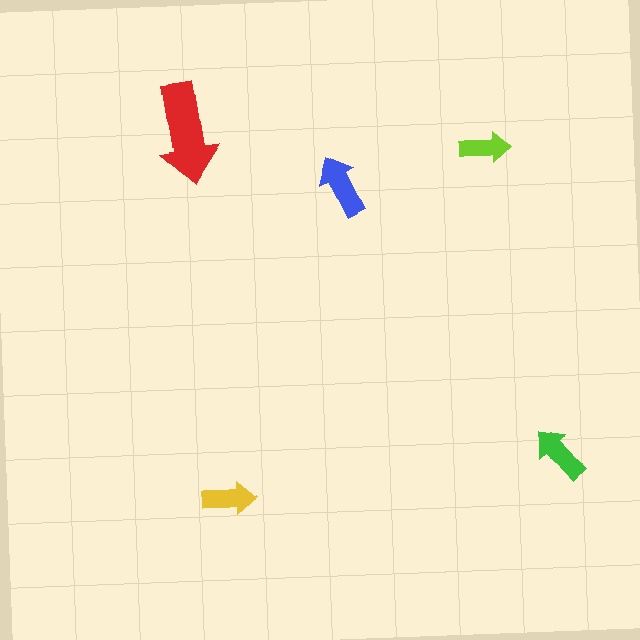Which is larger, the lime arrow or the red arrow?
The red one.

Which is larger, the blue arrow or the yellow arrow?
The blue one.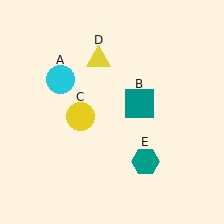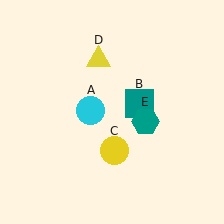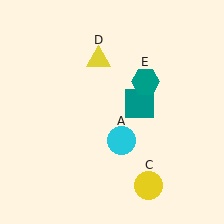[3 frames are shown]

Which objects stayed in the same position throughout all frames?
Teal square (object B) and yellow triangle (object D) remained stationary.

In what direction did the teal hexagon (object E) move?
The teal hexagon (object E) moved up.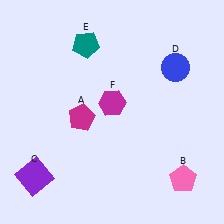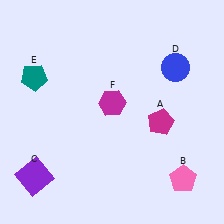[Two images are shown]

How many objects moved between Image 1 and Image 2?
2 objects moved between the two images.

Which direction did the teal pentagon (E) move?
The teal pentagon (E) moved left.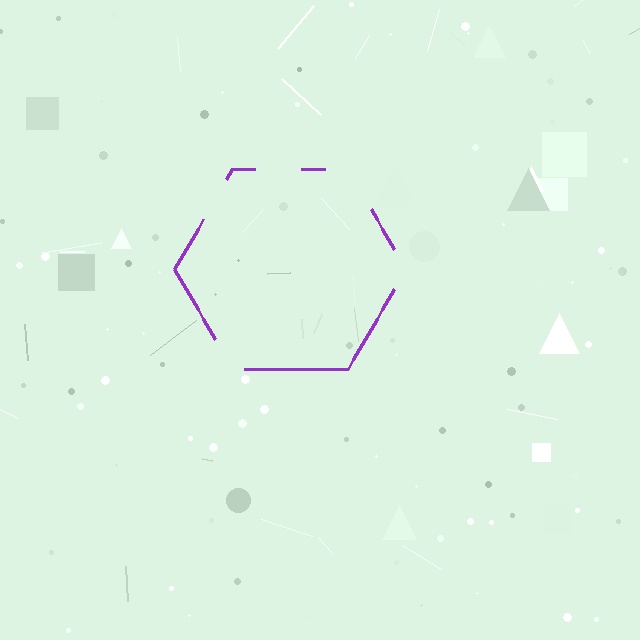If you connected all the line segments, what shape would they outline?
They would outline a hexagon.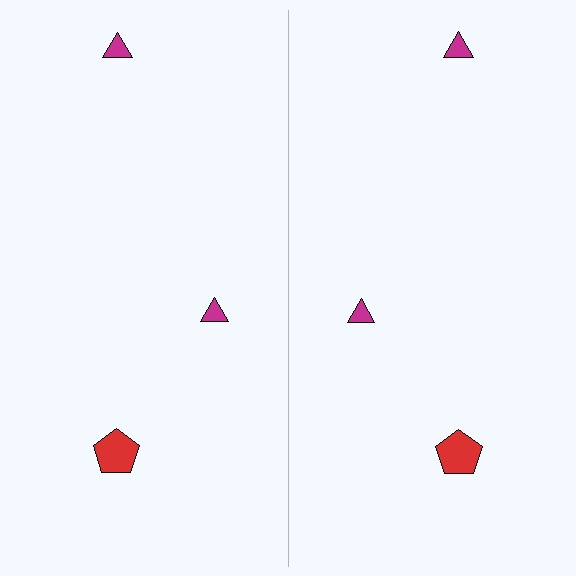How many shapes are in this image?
There are 6 shapes in this image.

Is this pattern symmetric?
Yes, this pattern has bilateral (reflection) symmetry.